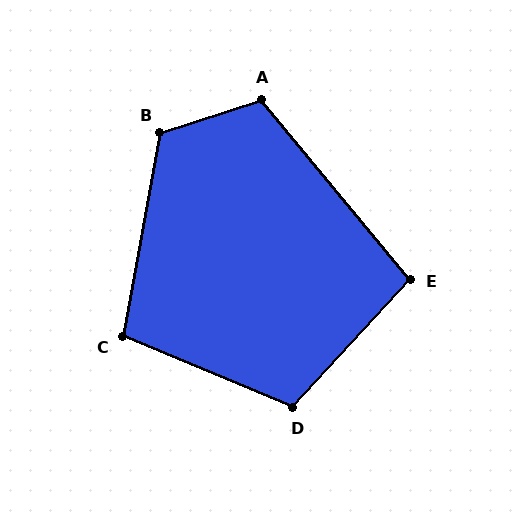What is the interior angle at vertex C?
Approximately 102 degrees (obtuse).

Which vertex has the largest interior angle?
B, at approximately 118 degrees.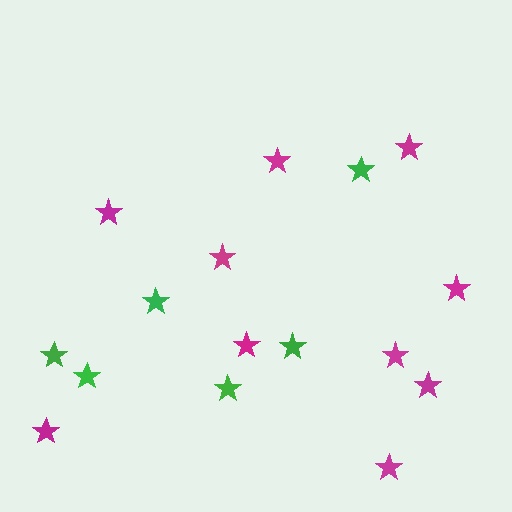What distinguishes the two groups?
There are 2 groups: one group of magenta stars (10) and one group of green stars (6).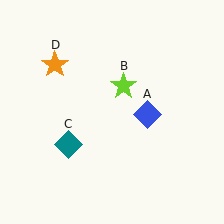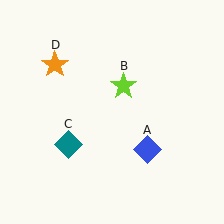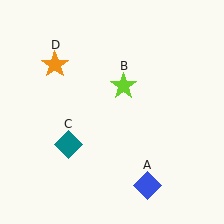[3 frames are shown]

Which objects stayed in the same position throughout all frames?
Lime star (object B) and teal diamond (object C) and orange star (object D) remained stationary.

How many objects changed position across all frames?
1 object changed position: blue diamond (object A).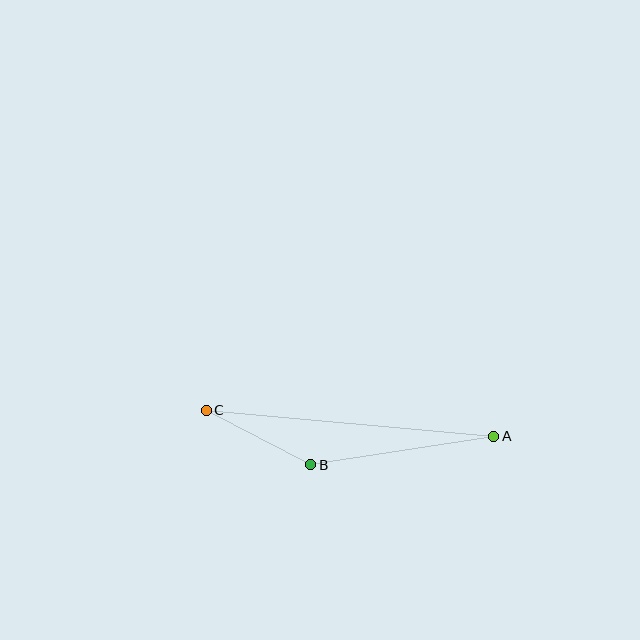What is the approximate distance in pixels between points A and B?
The distance between A and B is approximately 185 pixels.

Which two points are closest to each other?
Points B and C are closest to each other.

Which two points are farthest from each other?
Points A and C are farthest from each other.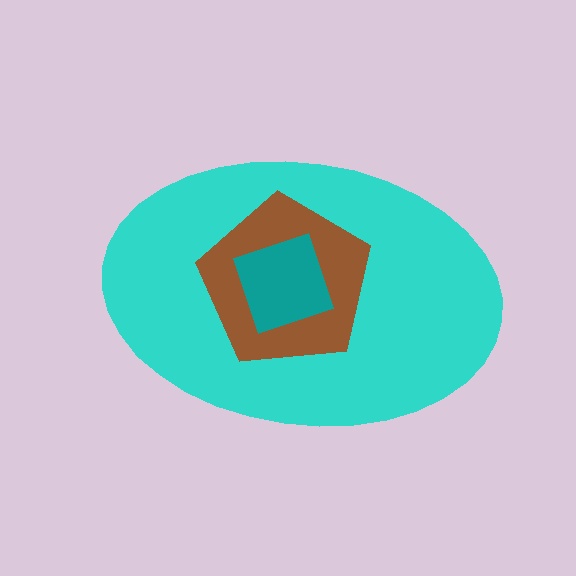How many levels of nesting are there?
3.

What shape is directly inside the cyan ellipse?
The brown pentagon.